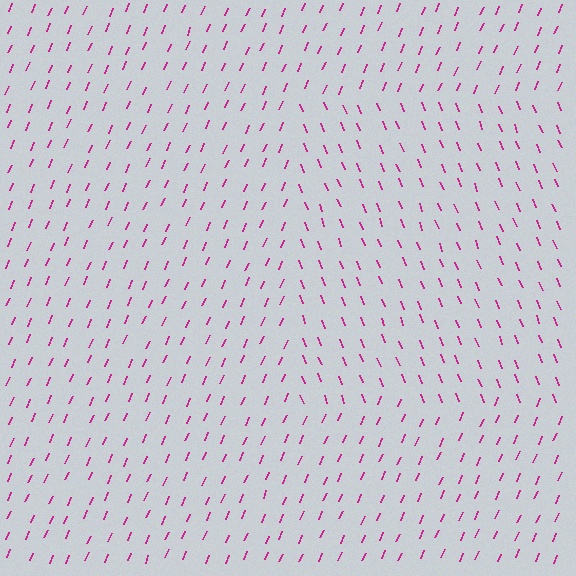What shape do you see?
I see a rectangle.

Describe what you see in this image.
The image is filled with small magenta line segments. A rectangle region in the image has lines oriented differently from the surrounding lines, creating a visible texture boundary.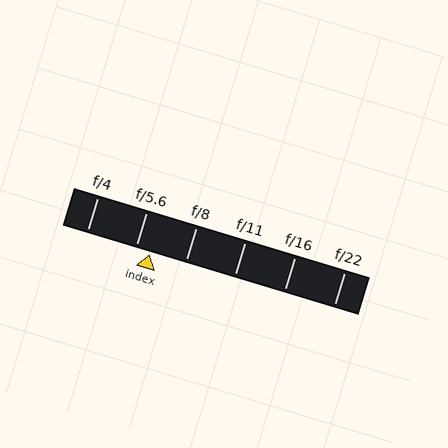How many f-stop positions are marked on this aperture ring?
There are 6 f-stop positions marked.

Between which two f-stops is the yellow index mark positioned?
The index mark is between f/5.6 and f/8.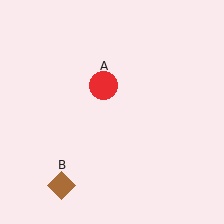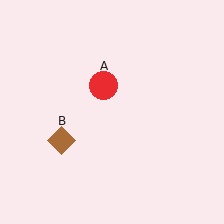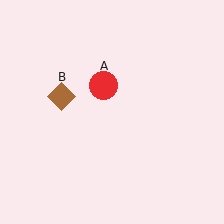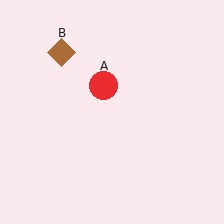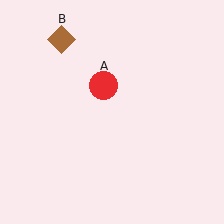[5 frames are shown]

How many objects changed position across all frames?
1 object changed position: brown diamond (object B).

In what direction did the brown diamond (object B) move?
The brown diamond (object B) moved up.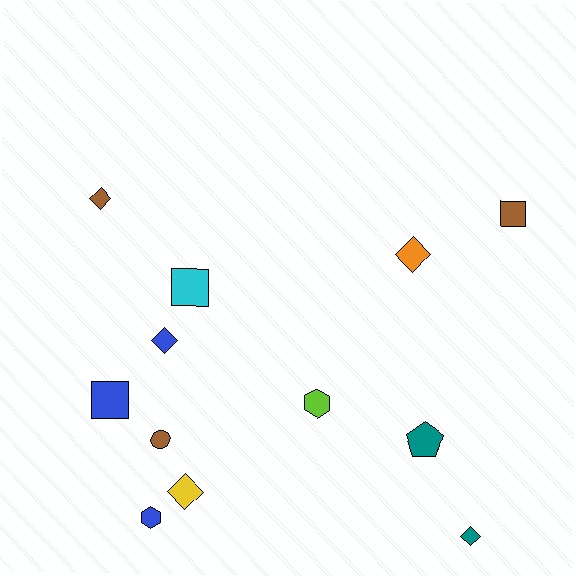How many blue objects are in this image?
There are 3 blue objects.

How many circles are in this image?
There is 1 circle.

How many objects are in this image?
There are 12 objects.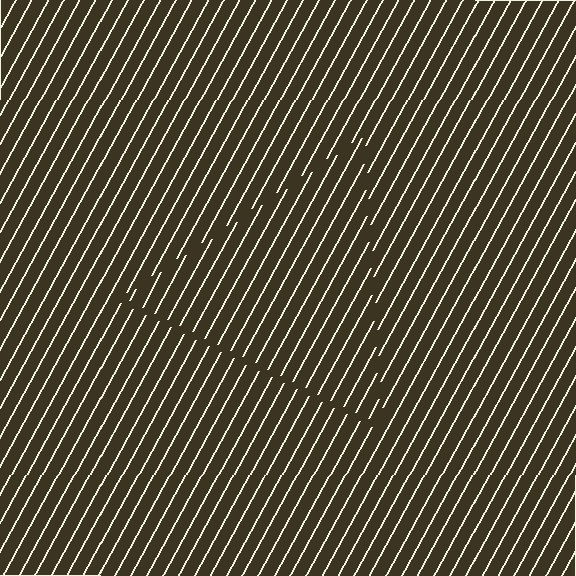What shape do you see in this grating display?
An illusory triangle. The interior of the shape contains the same grating, shifted by half a period — the contour is defined by the phase discontinuity where line-ends from the inner and outer gratings abut.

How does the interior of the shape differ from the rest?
The interior of the shape contains the same grating, shifted by half a period — the contour is defined by the phase discontinuity where line-ends from the inner and outer gratings abut.